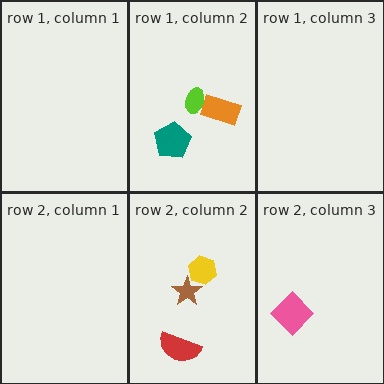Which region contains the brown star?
The row 2, column 2 region.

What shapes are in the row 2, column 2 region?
The red semicircle, the brown star, the yellow hexagon.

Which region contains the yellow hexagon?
The row 2, column 2 region.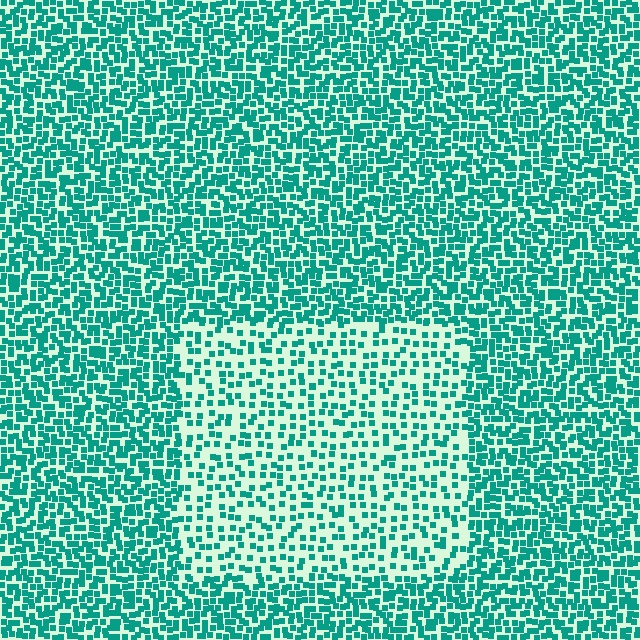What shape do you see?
I see a rectangle.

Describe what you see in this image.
The image contains small teal elements arranged at two different densities. A rectangle-shaped region is visible where the elements are less densely packed than the surrounding area.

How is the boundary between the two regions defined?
The boundary is defined by a change in element density (approximately 2.0x ratio). All elements are the same color, size, and shape.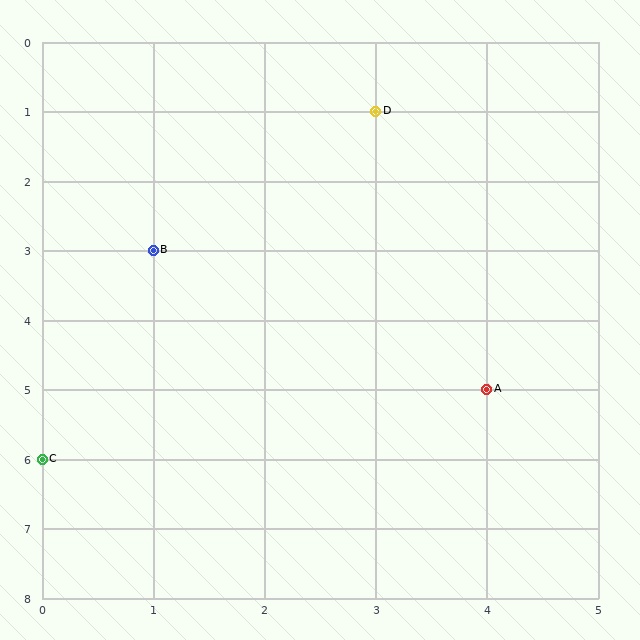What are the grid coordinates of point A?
Point A is at grid coordinates (4, 5).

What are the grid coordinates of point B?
Point B is at grid coordinates (1, 3).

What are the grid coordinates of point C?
Point C is at grid coordinates (0, 6).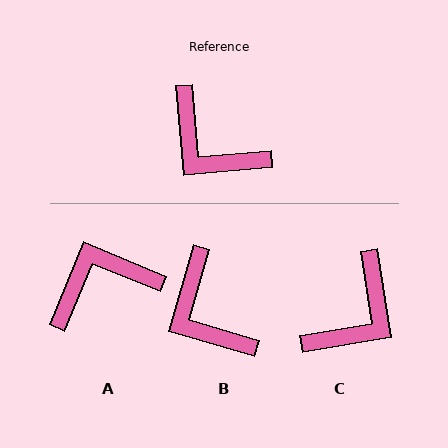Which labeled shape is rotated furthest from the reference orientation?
A, about 118 degrees away.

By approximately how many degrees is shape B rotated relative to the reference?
Approximately 21 degrees clockwise.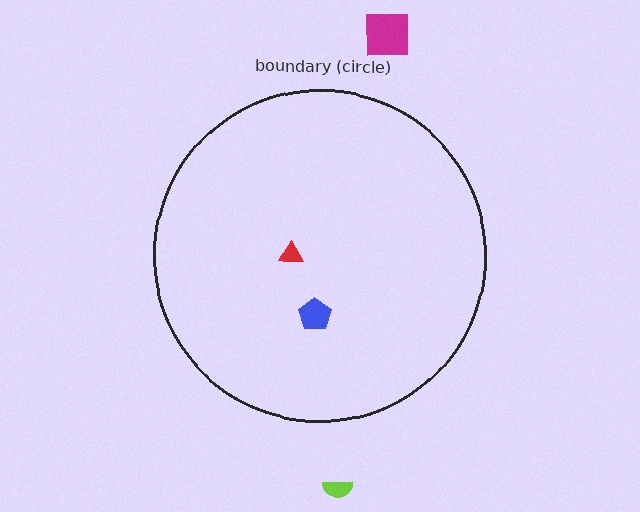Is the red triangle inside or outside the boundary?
Inside.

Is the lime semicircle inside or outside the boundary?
Outside.